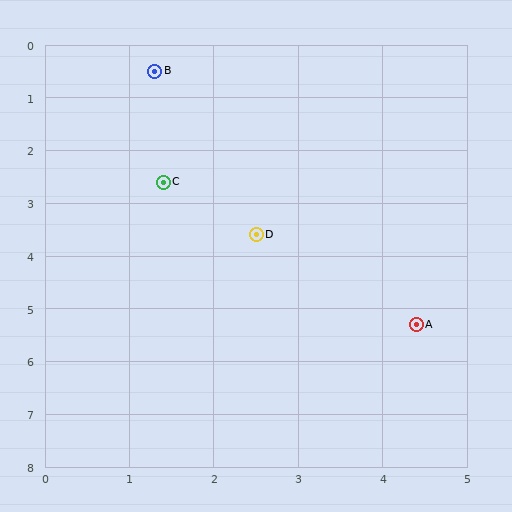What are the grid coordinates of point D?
Point D is at approximately (2.5, 3.6).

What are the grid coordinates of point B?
Point B is at approximately (1.3, 0.5).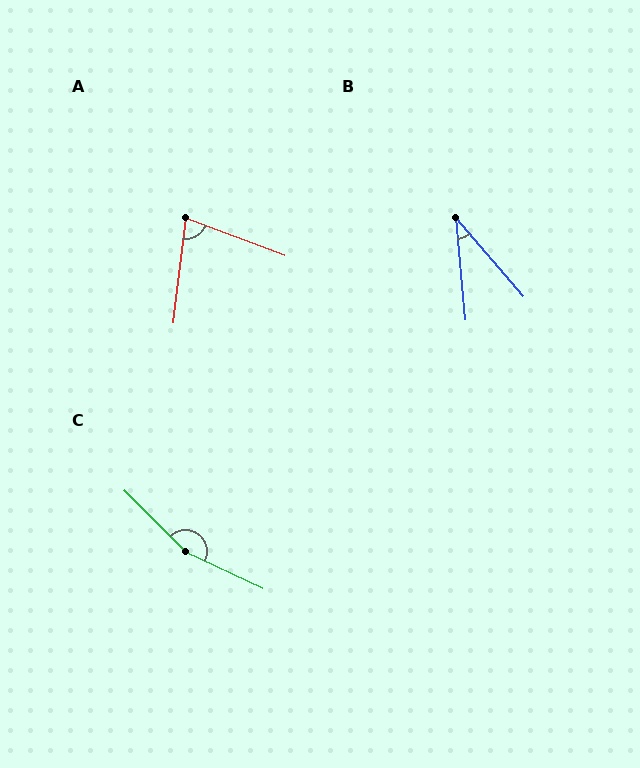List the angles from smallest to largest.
B (35°), A (76°), C (160°).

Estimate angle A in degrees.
Approximately 76 degrees.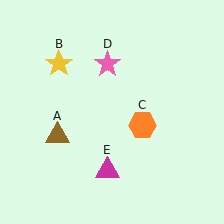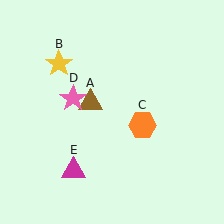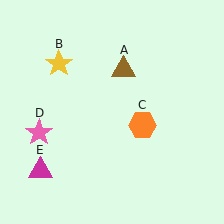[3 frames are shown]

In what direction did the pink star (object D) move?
The pink star (object D) moved down and to the left.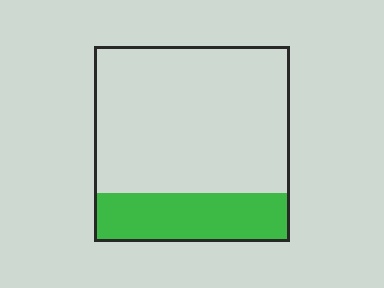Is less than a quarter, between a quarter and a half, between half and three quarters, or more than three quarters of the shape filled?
Between a quarter and a half.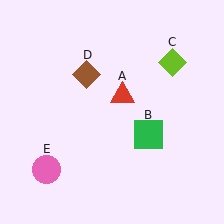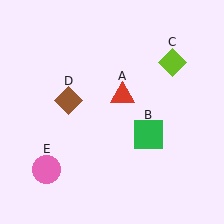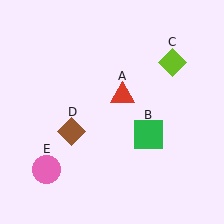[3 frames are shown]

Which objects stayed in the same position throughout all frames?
Red triangle (object A) and green square (object B) and lime diamond (object C) and pink circle (object E) remained stationary.